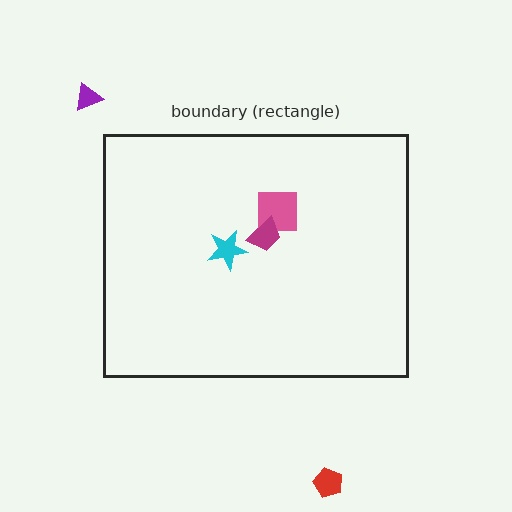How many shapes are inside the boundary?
3 inside, 2 outside.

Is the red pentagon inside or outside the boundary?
Outside.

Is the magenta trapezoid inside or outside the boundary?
Inside.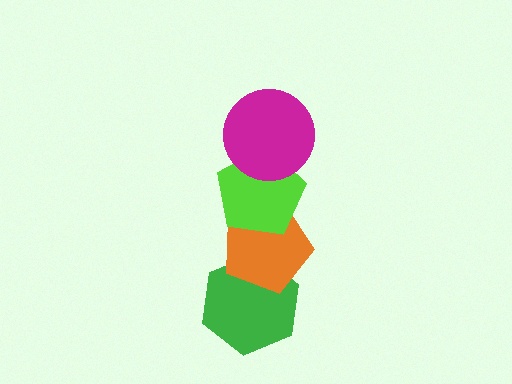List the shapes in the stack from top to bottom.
From top to bottom: the magenta circle, the lime pentagon, the orange pentagon, the green hexagon.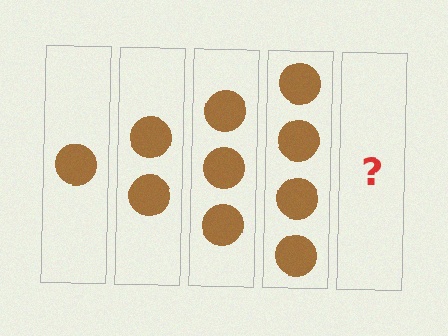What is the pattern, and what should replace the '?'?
The pattern is that each step adds one more circle. The '?' should be 5 circles.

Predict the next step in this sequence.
The next step is 5 circles.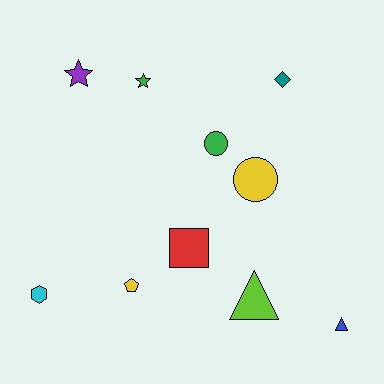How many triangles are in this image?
There are 2 triangles.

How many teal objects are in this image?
There is 1 teal object.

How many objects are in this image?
There are 10 objects.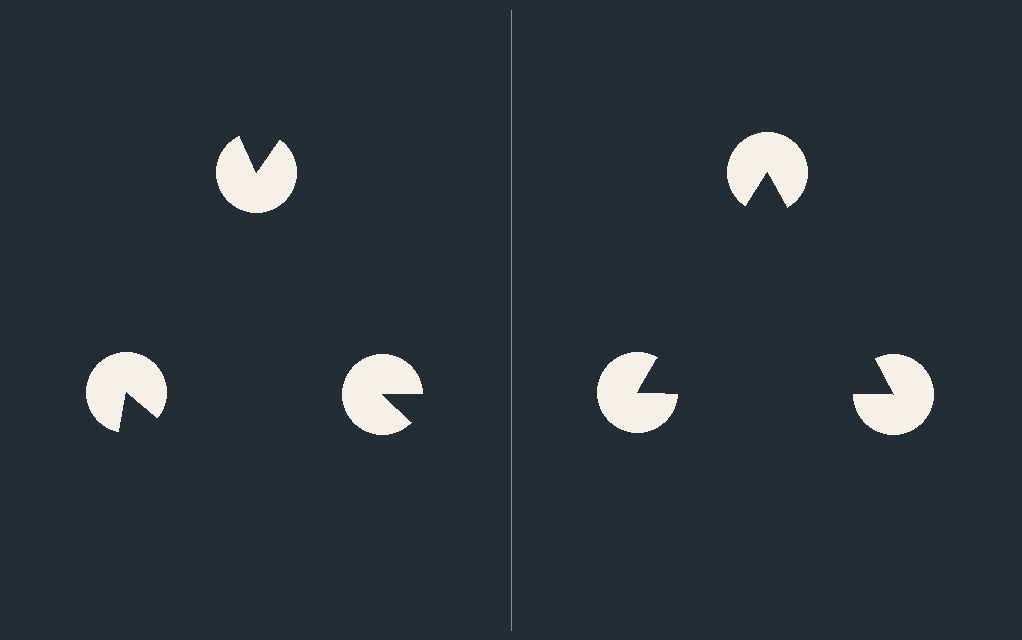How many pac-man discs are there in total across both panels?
6 — 3 on each side.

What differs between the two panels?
The pac-man discs are positioned identically on both sides; only the wedge orientations differ. On the right they align to a triangle; on the left they are misaligned.